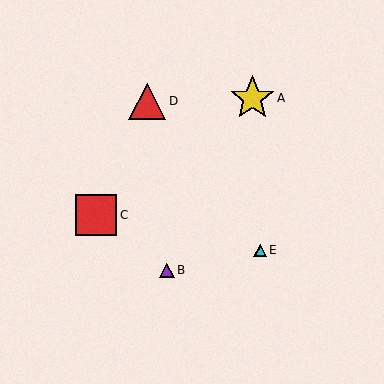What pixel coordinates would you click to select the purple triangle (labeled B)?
Click at (167, 270) to select the purple triangle B.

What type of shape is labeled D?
Shape D is a red triangle.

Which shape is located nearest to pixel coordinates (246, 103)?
The yellow star (labeled A) at (252, 98) is nearest to that location.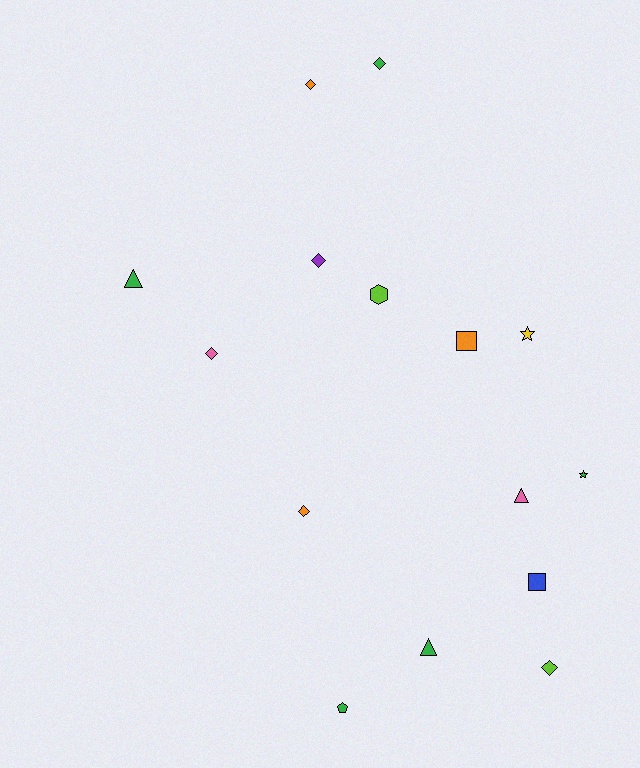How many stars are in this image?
There are 2 stars.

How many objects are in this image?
There are 15 objects.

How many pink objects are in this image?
There are 2 pink objects.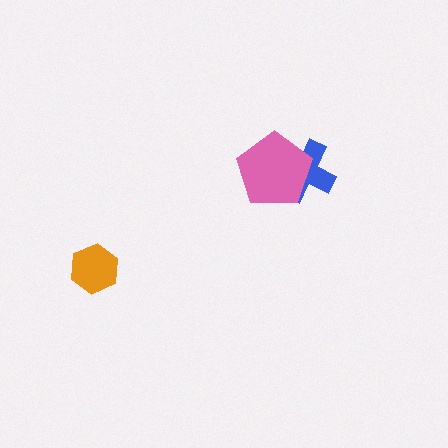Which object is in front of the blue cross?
The pink pentagon is in front of the blue cross.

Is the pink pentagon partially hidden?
No, no other shape covers it.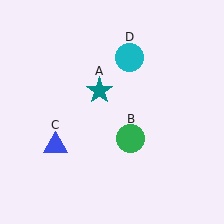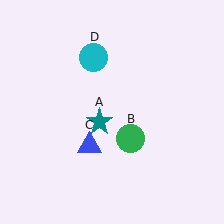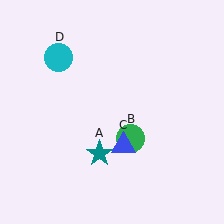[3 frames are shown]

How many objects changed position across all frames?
3 objects changed position: teal star (object A), blue triangle (object C), cyan circle (object D).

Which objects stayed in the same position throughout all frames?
Green circle (object B) remained stationary.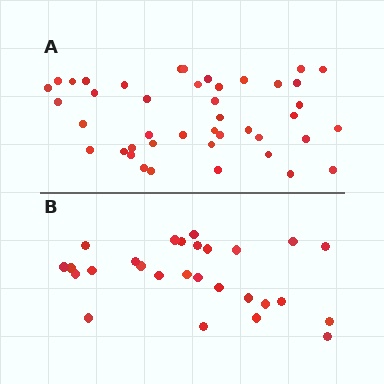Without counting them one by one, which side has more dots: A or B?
Region A (the top region) has more dots.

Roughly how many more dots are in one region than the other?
Region A has approximately 15 more dots than region B.